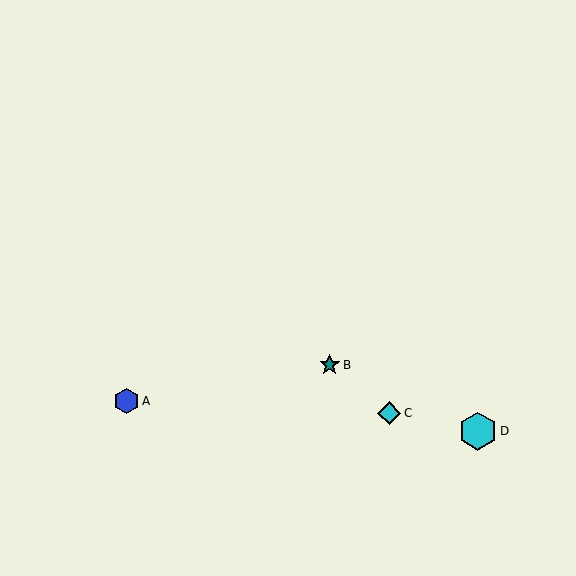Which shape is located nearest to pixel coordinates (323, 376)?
The teal star (labeled B) at (330, 365) is nearest to that location.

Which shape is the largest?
The cyan hexagon (labeled D) is the largest.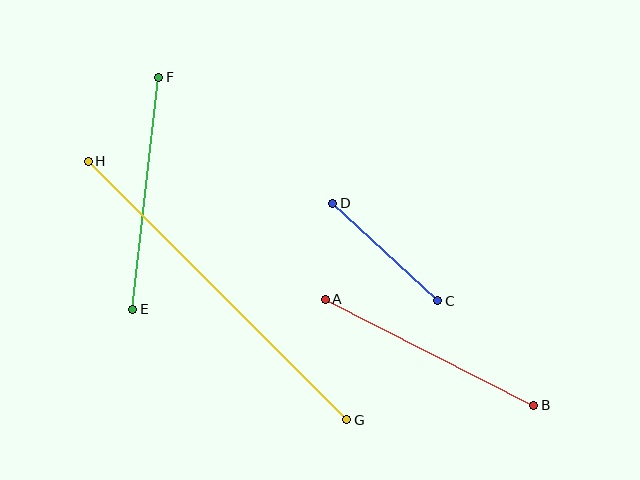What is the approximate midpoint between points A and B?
The midpoint is at approximately (430, 352) pixels.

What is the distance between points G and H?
The distance is approximately 366 pixels.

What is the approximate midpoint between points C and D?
The midpoint is at approximately (385, 252) pixels.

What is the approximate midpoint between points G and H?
The midpoint is at approximately (218, 291) pixels.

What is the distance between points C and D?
The distance is approximately 143 pixels.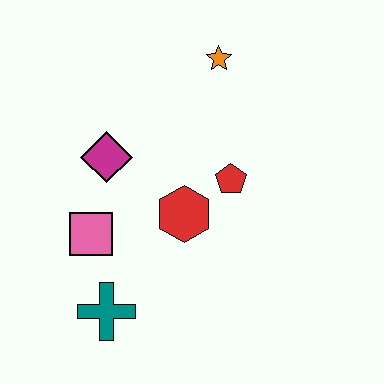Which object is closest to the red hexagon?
The red pentagon is closest to the red hexagon.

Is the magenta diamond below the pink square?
No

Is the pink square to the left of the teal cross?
Yes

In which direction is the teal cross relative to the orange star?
The teal cross is below the orange star.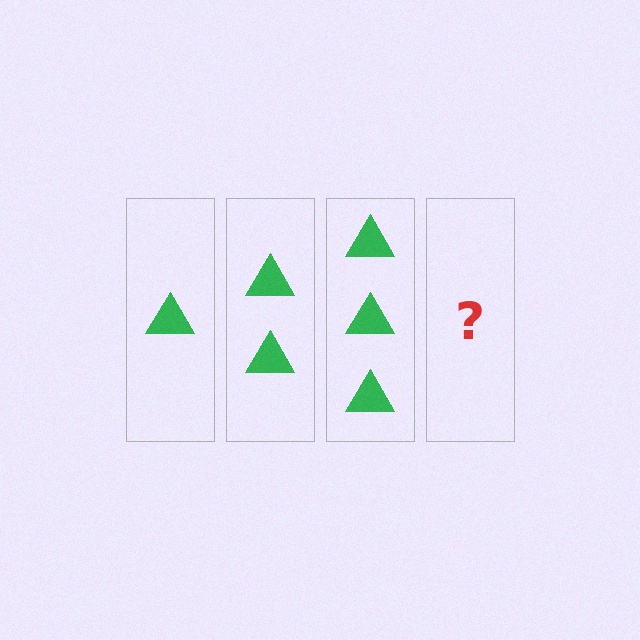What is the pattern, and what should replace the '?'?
The pattern is that each step adds one more triangle. The '?' should be 4 triangles.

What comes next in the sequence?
The next element should be 4 triangles.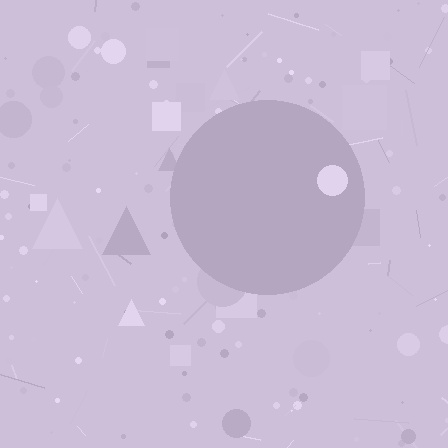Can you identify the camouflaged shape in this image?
The camouflaged shape is a circle.